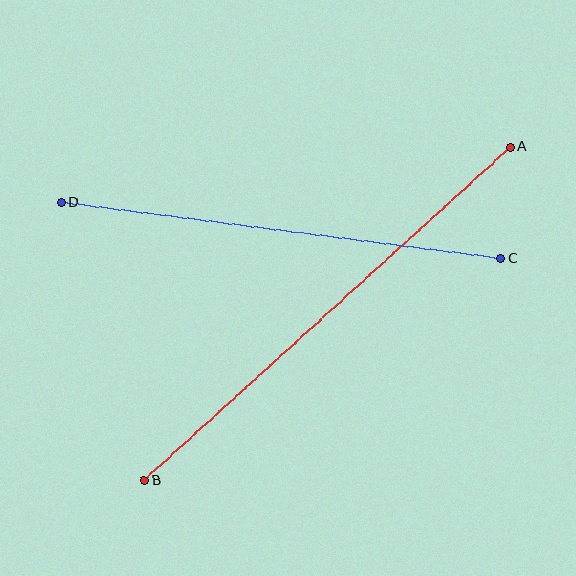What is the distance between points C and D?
The distance is approximately 444 pixels.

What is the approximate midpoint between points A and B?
The midpoint is at approximately (327, 314) pixels.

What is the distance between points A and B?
The distance is approximately 495 pixels.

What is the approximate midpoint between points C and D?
The midpoint is at approximately (281, 230) pixels.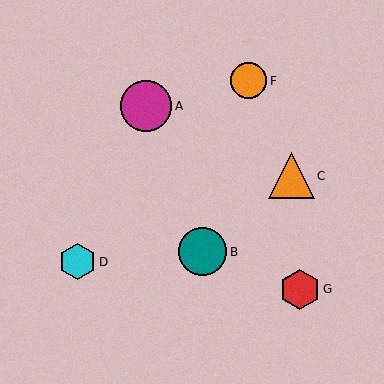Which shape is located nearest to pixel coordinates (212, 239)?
The teal circle (labeled B) at (203, 252) is nearest to that location.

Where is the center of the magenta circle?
The center of the magenta circle is at (146, 106).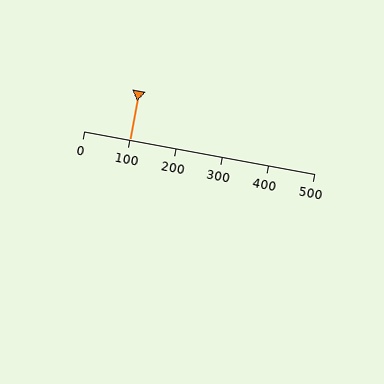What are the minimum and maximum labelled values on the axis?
The axis runs from 0 to 500.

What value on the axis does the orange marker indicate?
The marker indicates approximately 100.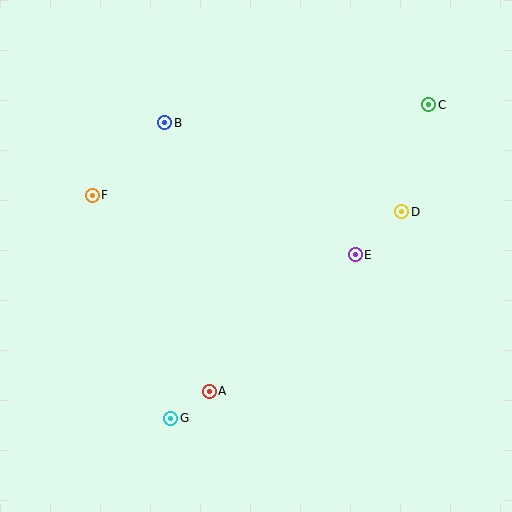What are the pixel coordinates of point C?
Point C is at (429, 105).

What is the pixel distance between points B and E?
The distance between B and E is 232 pixels.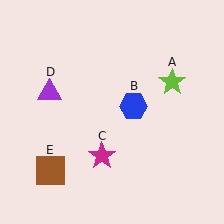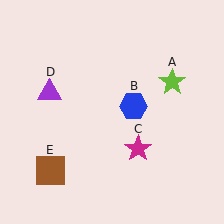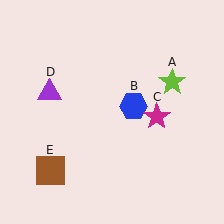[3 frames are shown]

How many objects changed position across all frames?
1 object changed position: magenta star (object C).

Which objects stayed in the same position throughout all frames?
Lime star (object A) and blue hexagon (object B) and purple triangle (object D) and brown square (object E) remained stationary.